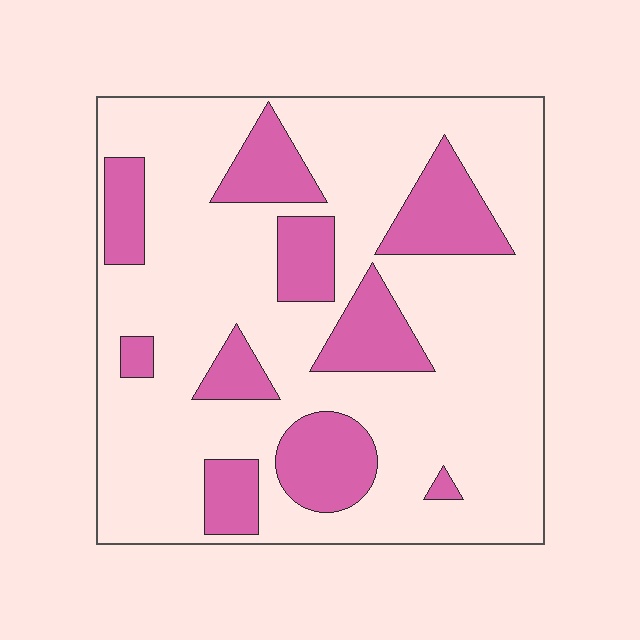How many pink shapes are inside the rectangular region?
10.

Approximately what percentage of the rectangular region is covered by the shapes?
Approximately 25%.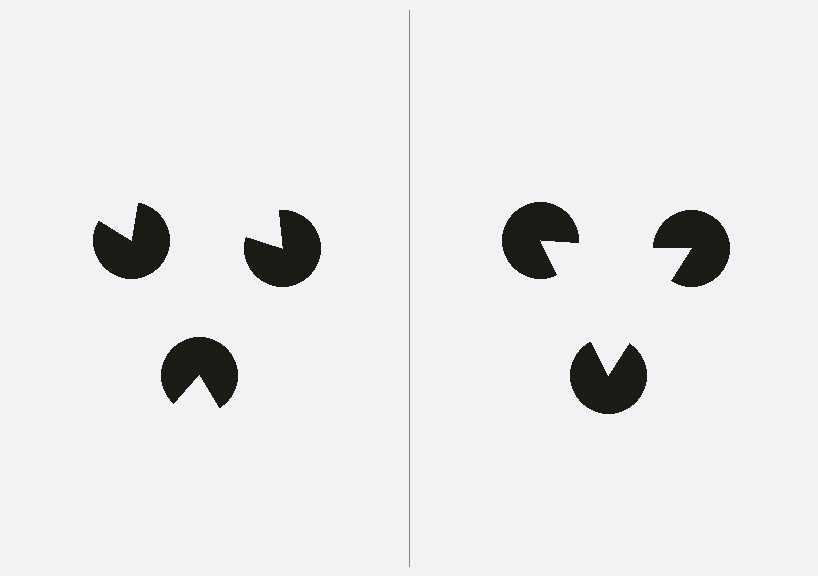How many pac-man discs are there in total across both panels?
6 — 3 on each side.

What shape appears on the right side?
An illusory triangle.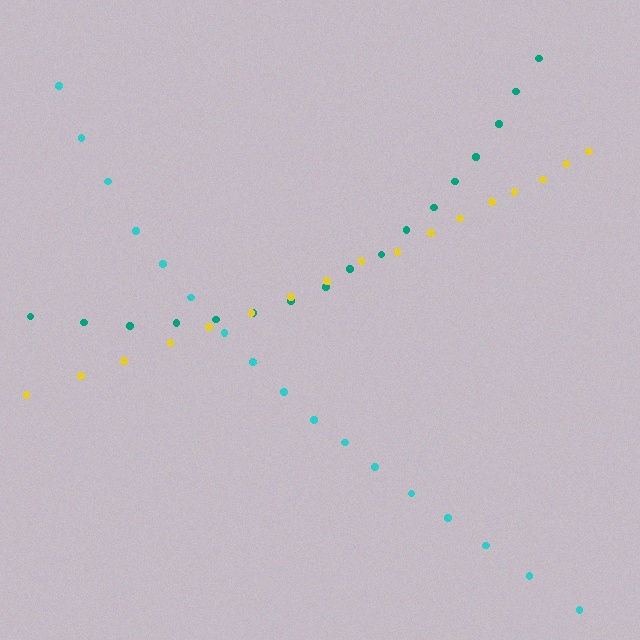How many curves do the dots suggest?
There are 3 distinct paths.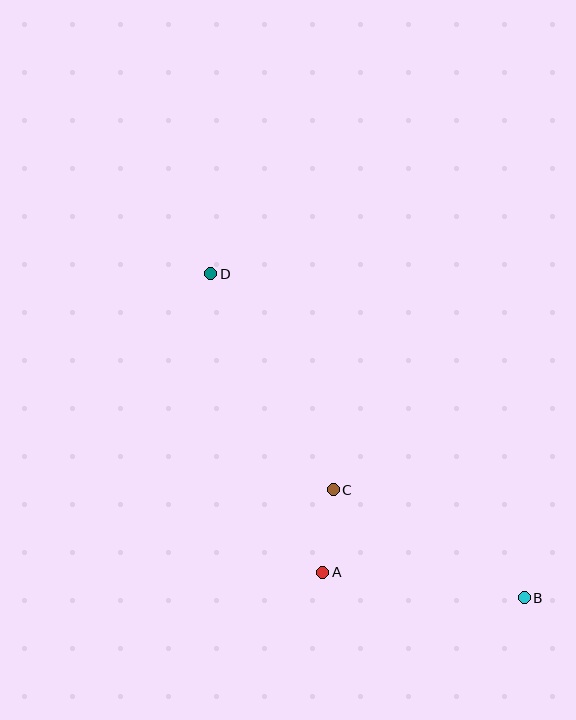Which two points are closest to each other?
Points A and C are closest to each other.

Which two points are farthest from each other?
Points B and D are farthest from each other.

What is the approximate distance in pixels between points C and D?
The distance between C and D is approximately 249 pixels.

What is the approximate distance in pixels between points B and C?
The distance between B and C is approximately 219 pixels.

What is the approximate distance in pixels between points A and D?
The distance between A and D is approximately 319 pixels.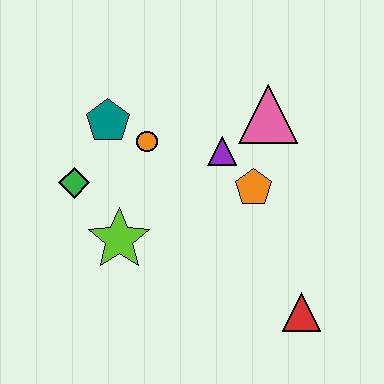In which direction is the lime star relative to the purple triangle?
The lime star is to the left of the purple triangle.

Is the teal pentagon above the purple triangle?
Yes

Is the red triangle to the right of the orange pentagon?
Yes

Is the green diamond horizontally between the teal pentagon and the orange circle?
No